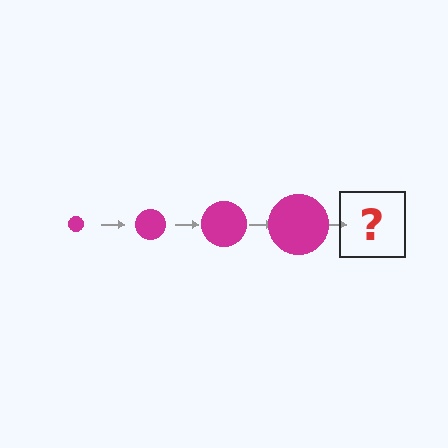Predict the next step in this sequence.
The next step is a magenta circle, larger than the previous one.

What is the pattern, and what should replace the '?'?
The pattern is that the circle gets progressively larger each step. The '?' should be a magenta circle, larger than the previous one.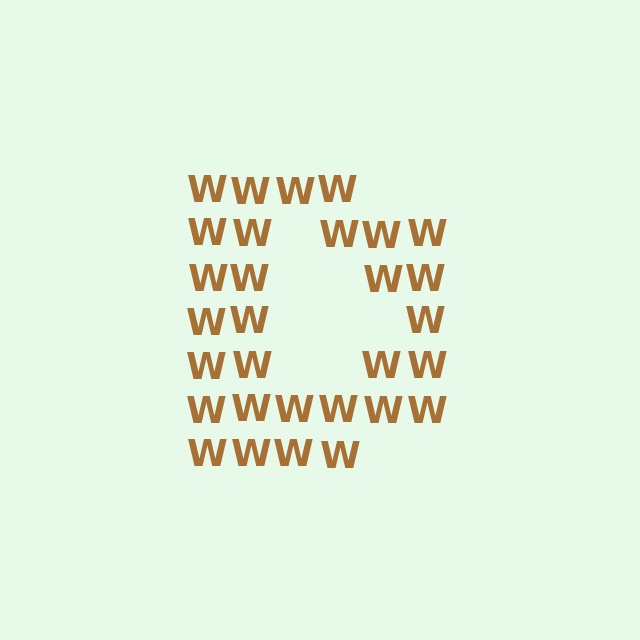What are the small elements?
The small elements are letter W's.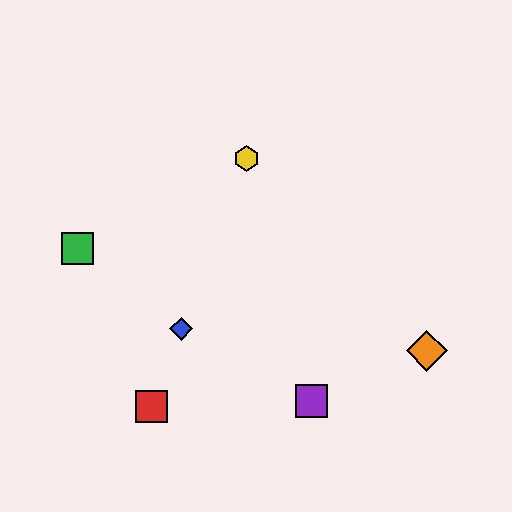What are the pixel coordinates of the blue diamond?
The blue diamond is at (181, 329).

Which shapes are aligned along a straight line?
The red square, the blue diamond, the yellow hexagon are aligned along a straight line.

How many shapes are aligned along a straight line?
3 shapes (the red square, the blue diamond, the yellow hexagon) are aligned along a straight line.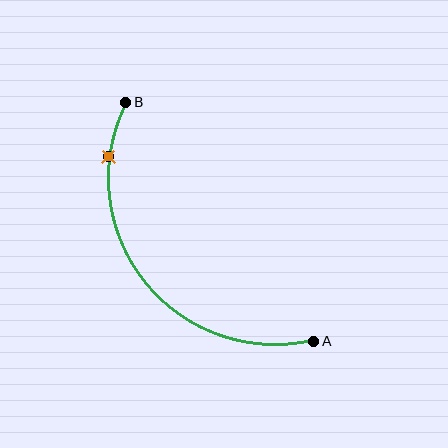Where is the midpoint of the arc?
The arc midpoint is the point on the curve farthest from the straight line joining A and B. It sits below and to the left of that line.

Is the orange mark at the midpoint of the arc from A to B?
No. The orange mark lies on the arc but is closer to endpoint B. The arc midpoint would be at the point on the curve equidistant along the arc from both A and B.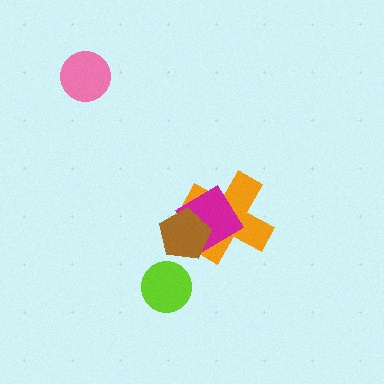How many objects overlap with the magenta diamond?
2 objects overlap with the magenta diamond.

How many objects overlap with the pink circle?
0 objects overlap with the pink circle.